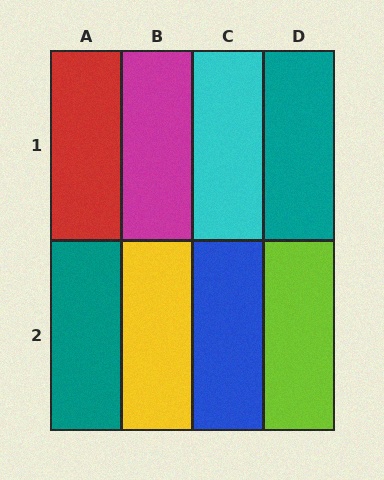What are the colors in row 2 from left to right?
Teal, yellow, blue, lime.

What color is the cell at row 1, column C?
Cyan.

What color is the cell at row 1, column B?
Magenta.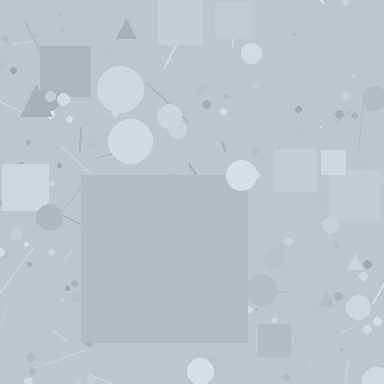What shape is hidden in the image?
A square is hidden in the image.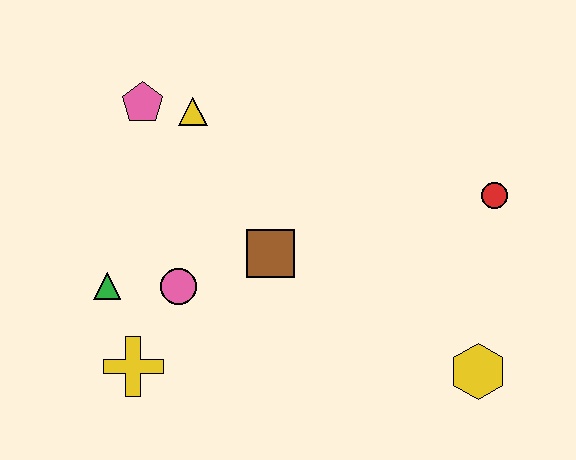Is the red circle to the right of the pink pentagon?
Yes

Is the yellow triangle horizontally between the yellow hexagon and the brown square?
No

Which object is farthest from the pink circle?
The red circle is farthest from the pink circle.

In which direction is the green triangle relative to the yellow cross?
The green triangle is above the yellow cross.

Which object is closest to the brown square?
The pink circle is closest to the brown square.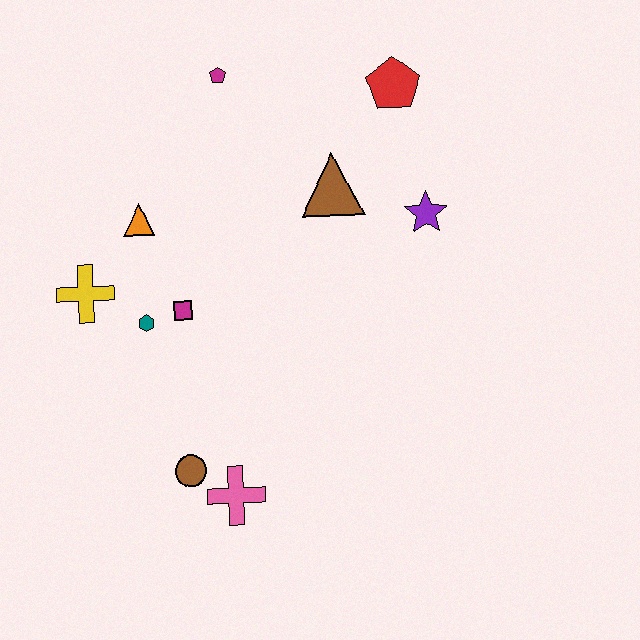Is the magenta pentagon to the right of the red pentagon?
No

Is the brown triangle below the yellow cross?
No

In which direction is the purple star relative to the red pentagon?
The purple star is below the red pentagon.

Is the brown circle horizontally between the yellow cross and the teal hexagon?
No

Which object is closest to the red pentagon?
The brown triangle is closest to the red pentagon.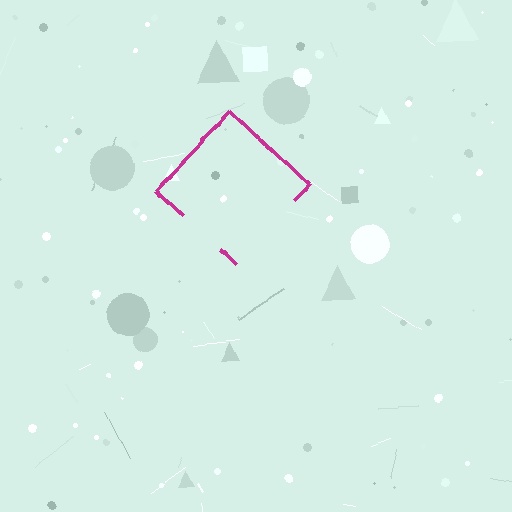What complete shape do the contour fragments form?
The contour fragments form a diamond.